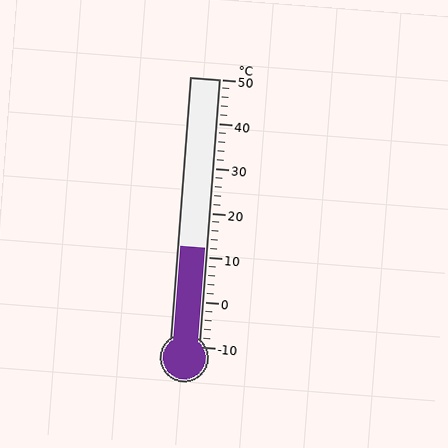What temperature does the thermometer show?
The thermometer shows approximately 12°C.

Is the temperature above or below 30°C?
The temperature is below 30°C.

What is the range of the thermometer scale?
The thermometer scale ranges from -10°C to 50°C.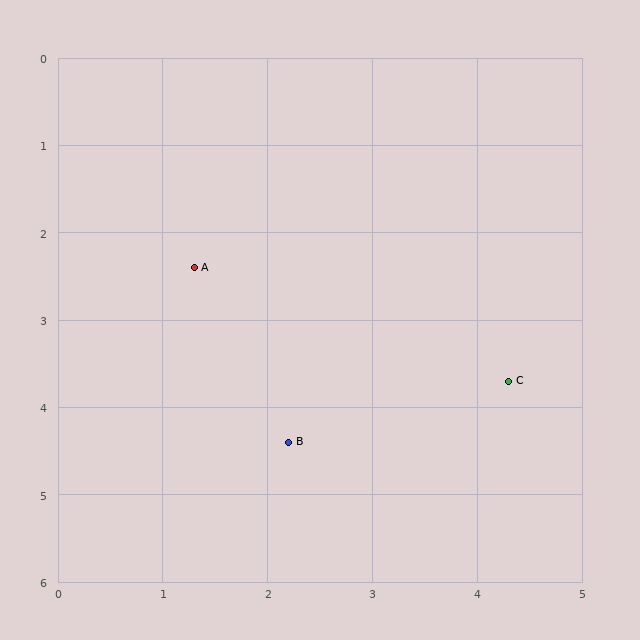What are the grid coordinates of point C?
Point C is at approximately (4.3, 3.7).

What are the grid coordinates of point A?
Point A is at approximately (1.3, 2.4).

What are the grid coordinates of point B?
Point B is at approximately (2.2, 4.4).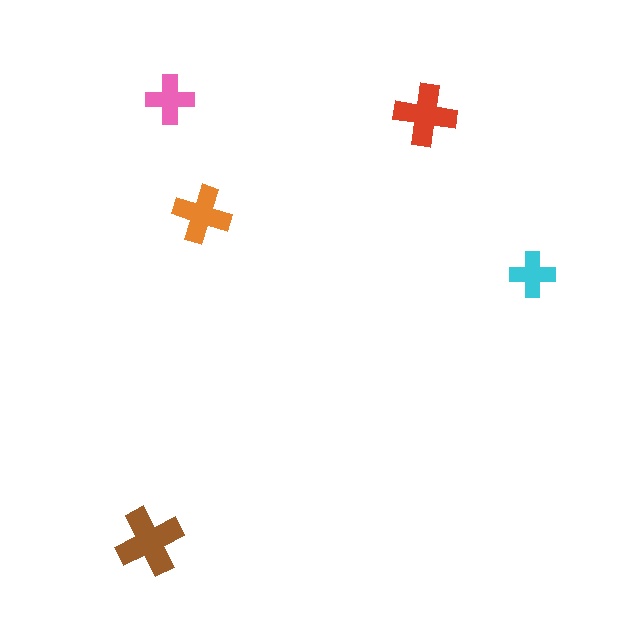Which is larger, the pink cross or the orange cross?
The orange one.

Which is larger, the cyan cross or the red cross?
The red one.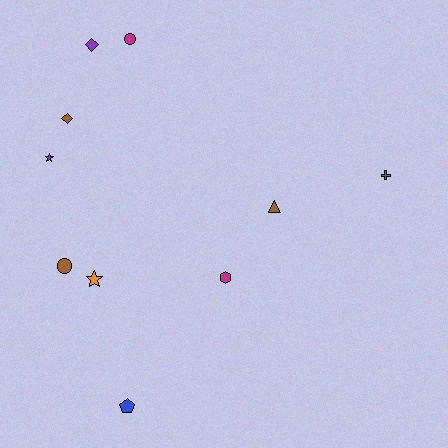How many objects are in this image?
There are 10 objects.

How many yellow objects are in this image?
There are no yellow objects.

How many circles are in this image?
There are 2 circles.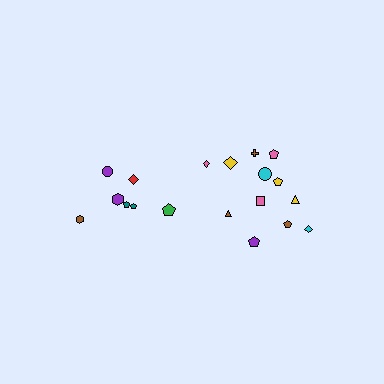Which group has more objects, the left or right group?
The right group.